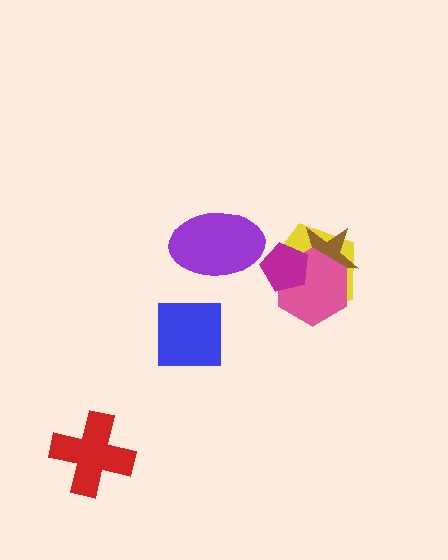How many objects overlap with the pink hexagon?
3 objects overlap with the pink hexagon.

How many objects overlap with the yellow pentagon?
3 objects overlap with the yellow pentagon.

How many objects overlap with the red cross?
0 objects overlap with the red cross.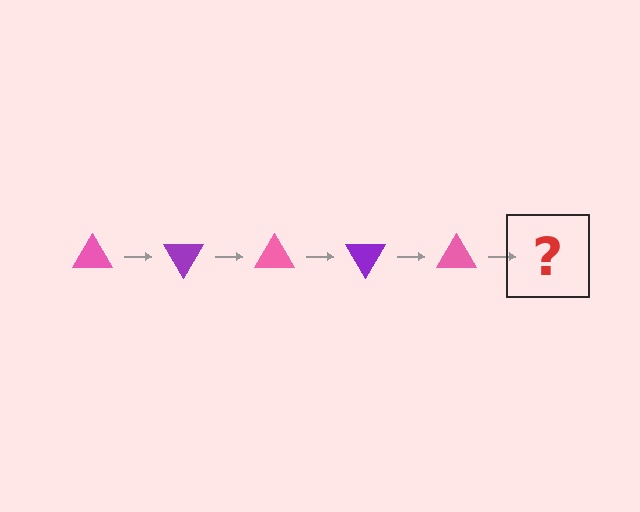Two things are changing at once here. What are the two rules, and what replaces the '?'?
The two rules are that it rotates 60 degrees each step and the color cycles through pink and purple. The '?' should be a purple triangle, rotated 300 degrees from the start.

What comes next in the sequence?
The next element should be a purple triangle, rotated 300 degrees from the start.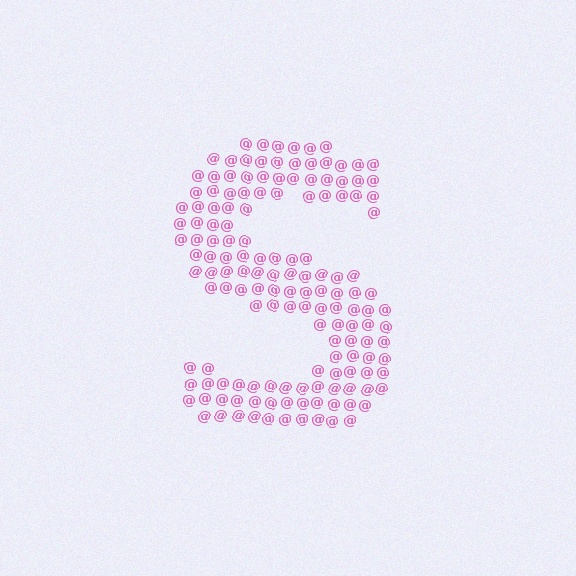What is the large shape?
The large shape is the letter S.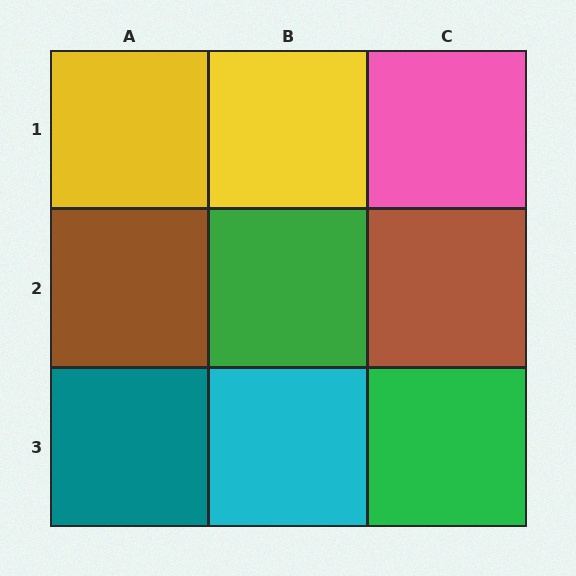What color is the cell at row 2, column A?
Brown.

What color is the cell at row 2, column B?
Green.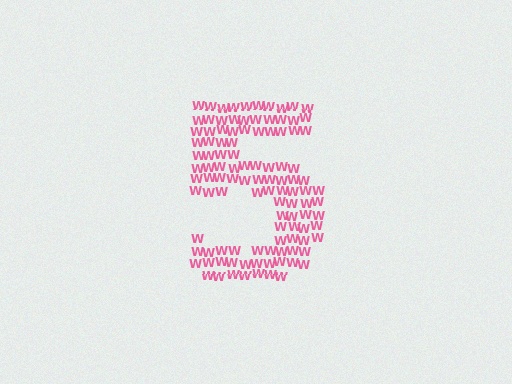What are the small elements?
The small elements are letter W's.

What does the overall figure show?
The overall figure shows the digit 5.